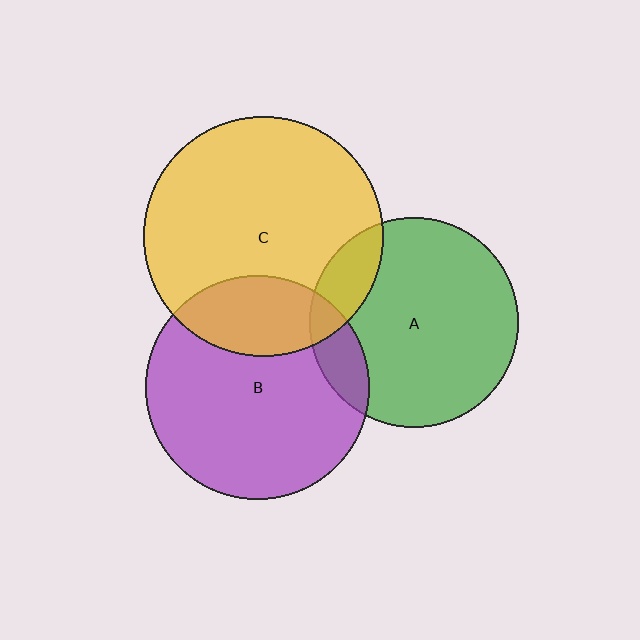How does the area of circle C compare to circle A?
Approximately 1.3 times.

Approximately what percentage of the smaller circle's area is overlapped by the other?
Approximately 15%.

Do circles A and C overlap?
Yes.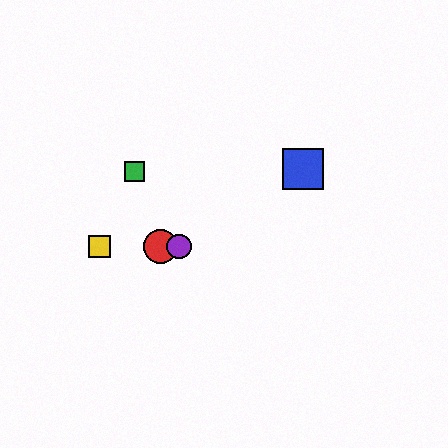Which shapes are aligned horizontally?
The red circle, the yellow square, the purple circle are aligned horizontally.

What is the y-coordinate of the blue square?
The blue square is at y≈169.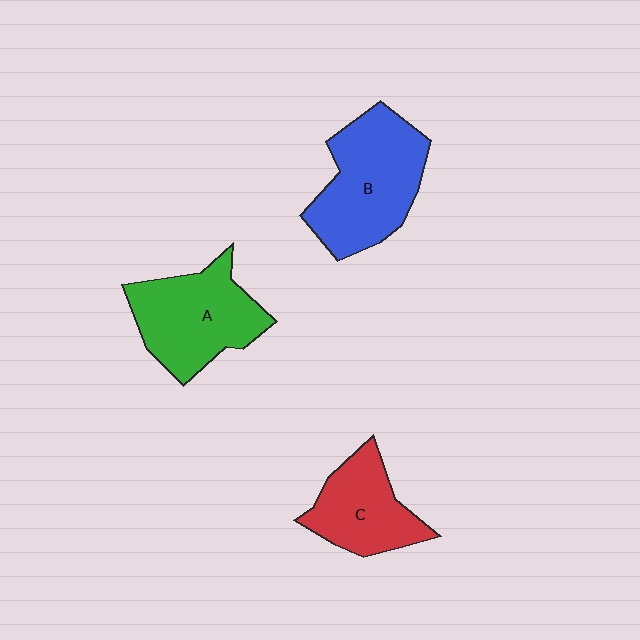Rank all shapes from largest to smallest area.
From largest to smallest: B (blue), A (green), C (red).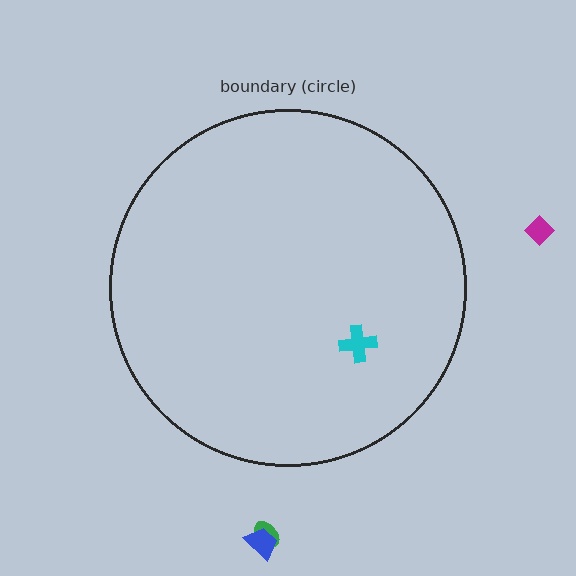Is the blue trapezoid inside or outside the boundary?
Outside.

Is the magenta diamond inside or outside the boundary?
Outside.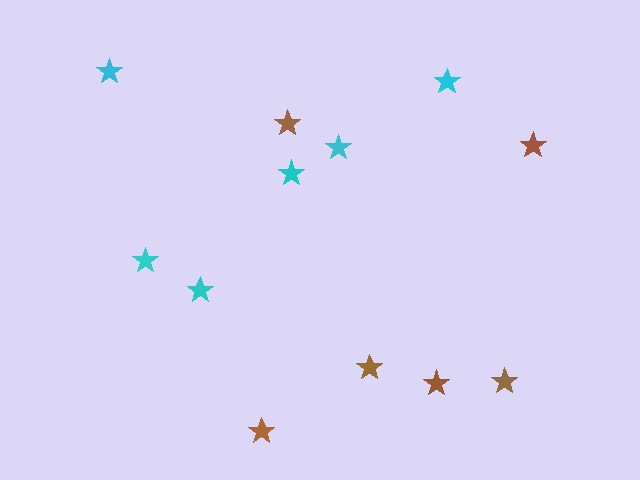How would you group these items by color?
There are 2 groups: one group of brown stars (6) and one group of cyan stars (6).